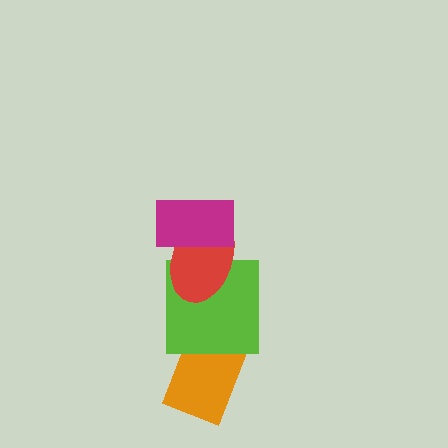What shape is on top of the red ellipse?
The magenta rectangle is on top of the red ellipse.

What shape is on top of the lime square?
The red ellipse is on top of the lime square.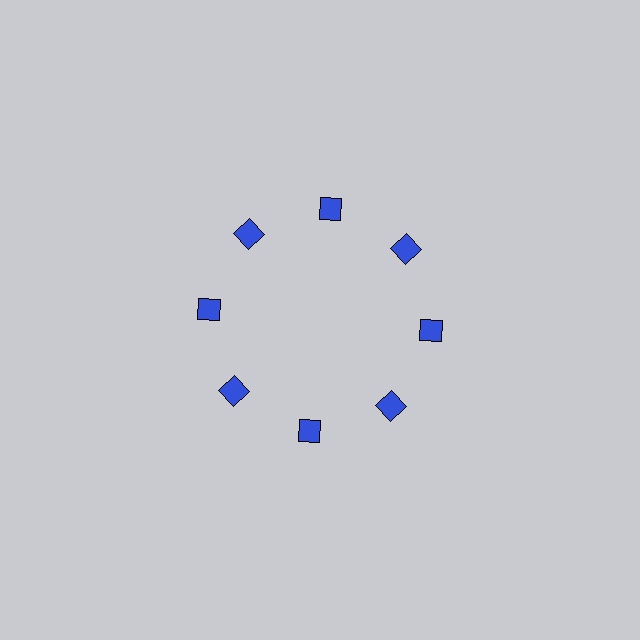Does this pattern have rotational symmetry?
Yes, this pattern has 8-fold rotational symmetry. It looks the same after rotating 45 degrees around the center.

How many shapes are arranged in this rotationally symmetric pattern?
There are 8 shapes, arranged in 8 groups of 1.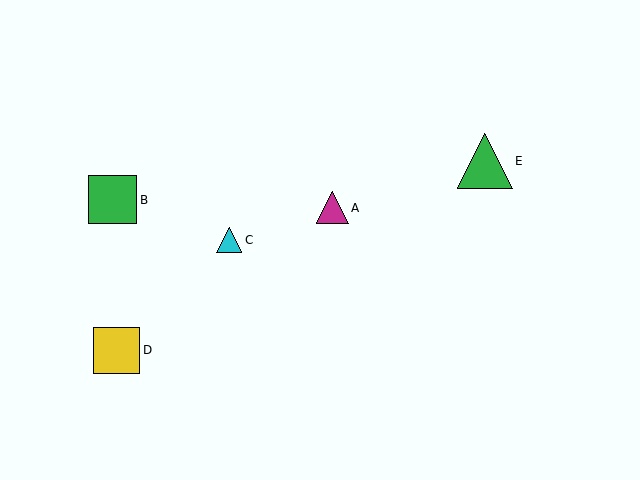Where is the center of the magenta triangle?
The center of the magenta triangle is at (332, 208).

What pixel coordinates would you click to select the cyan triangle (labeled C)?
Click at (229, 240) to select the cyan triangle C.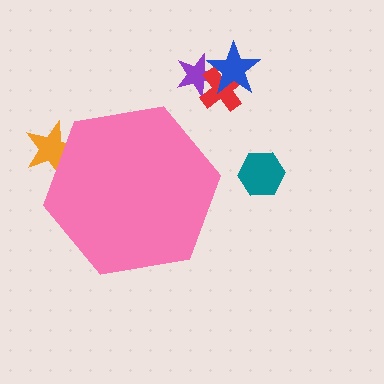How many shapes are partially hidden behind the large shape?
1 shape is partially hidden.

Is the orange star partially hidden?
Yes, the orange star is partially hidden behind the pink hexagon.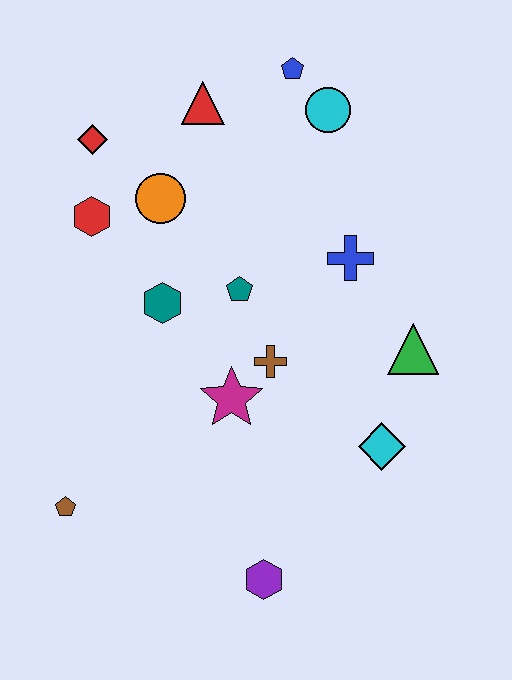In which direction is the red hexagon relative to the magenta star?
The red hexagon is above the magenta star.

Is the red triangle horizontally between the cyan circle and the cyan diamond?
No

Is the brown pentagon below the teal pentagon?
Yes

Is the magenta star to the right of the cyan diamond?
No